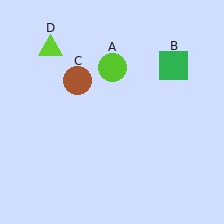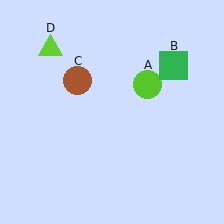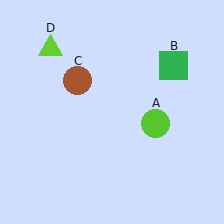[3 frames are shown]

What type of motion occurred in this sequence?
The lime circle (object A) rotated clockwise around the center of the scene.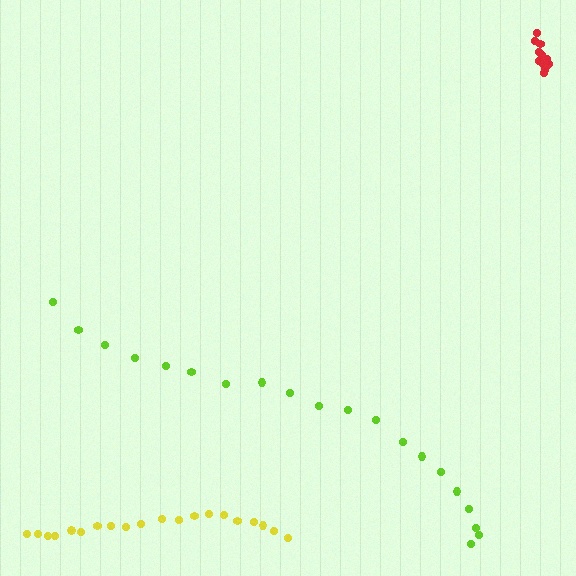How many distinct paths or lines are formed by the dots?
There are 3 distinct paths.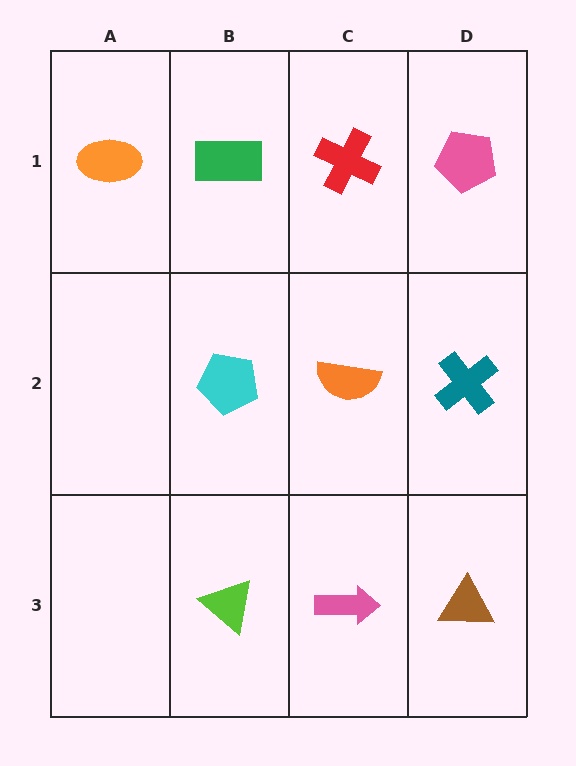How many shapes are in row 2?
3 shapes.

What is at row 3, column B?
A lime triangle.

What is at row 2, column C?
An orange semicircle.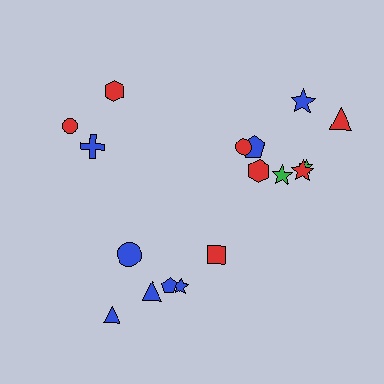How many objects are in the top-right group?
There are 8 objects.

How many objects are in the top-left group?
There are 3 objects.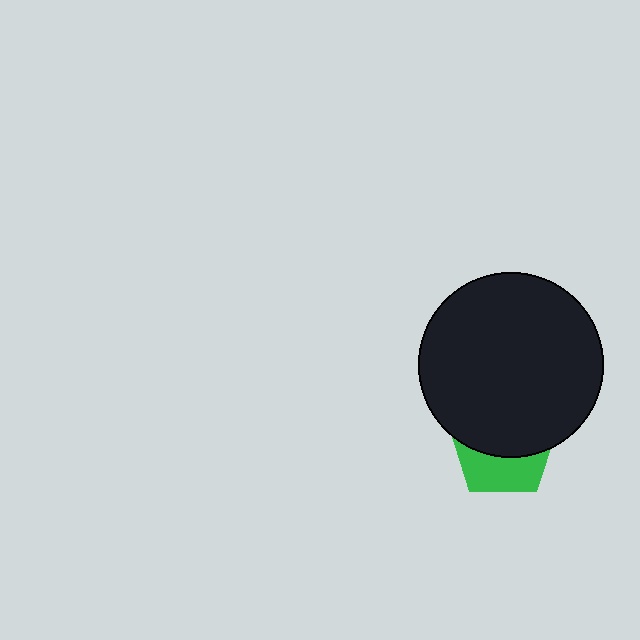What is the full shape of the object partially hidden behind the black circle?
The partially hidden object is a green pentagon.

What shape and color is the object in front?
The object in front is a black circle.